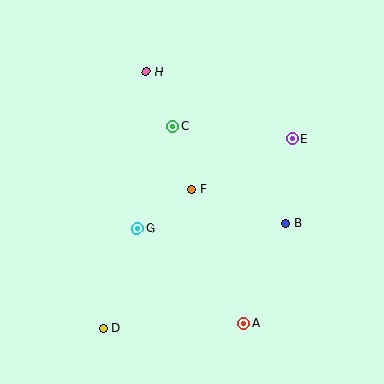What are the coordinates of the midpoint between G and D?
The midpoint between G and D is at (120, 279).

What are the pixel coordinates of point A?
Point A is at (244, 323).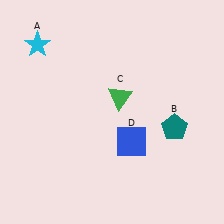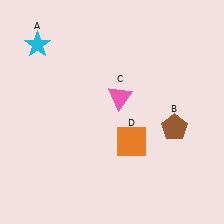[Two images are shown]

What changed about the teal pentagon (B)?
In Image 1, B is teal. In Image 2, it changed to brown.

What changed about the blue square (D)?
In Image 1, D is blue. In Image 2, it changed to orange.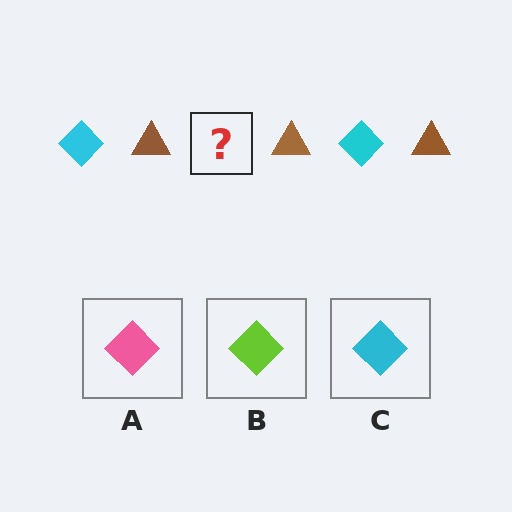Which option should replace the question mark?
Option C.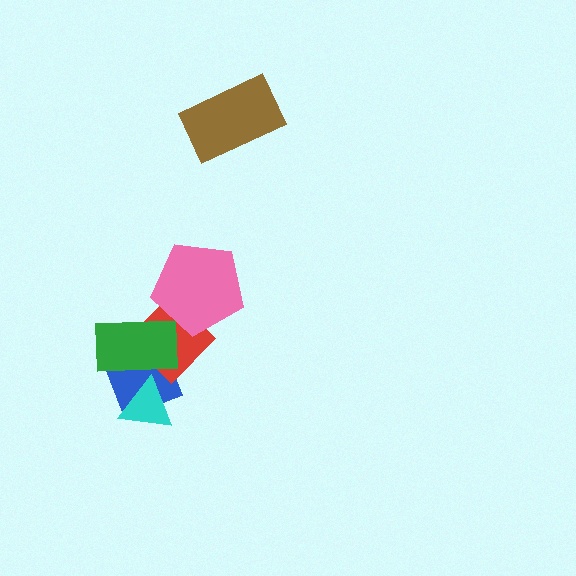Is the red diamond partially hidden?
Yes, it is partially covered by another shape.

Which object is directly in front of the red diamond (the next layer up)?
The green rectangle is directly in front of the red diamond.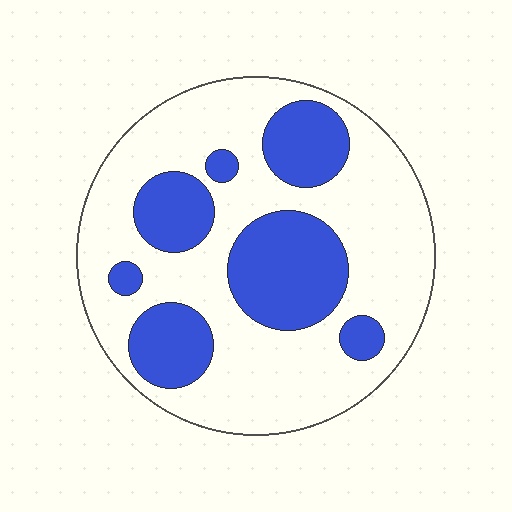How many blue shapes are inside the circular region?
7.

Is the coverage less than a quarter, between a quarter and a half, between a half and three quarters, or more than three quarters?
Between a quarter and a half.